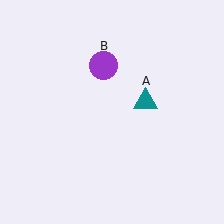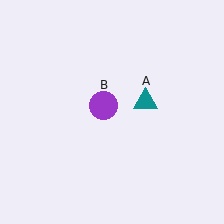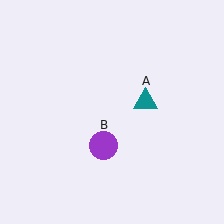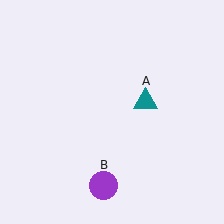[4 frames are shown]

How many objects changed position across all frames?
1 object changed position: purple circle (object B).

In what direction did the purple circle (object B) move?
The purple circle (object B) moved down.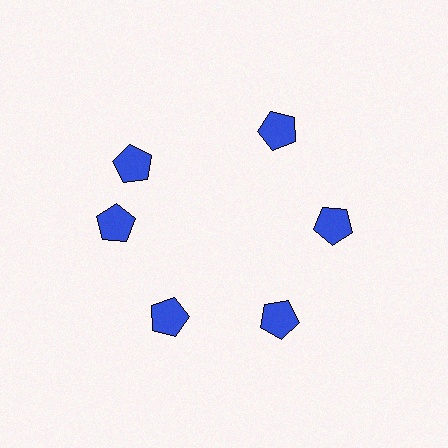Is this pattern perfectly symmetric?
No. The 6 blue pentagons are arranged in a ring, but one element near the 11 o'clock position is rotated out of alignment along the ring, breaking the 6-fold rotational symmetry.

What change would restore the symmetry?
The symmetry would be restored by rotating it back into even spacing with its neighbors so that all 6 pentagons sit at equal angles and equal distance from the center.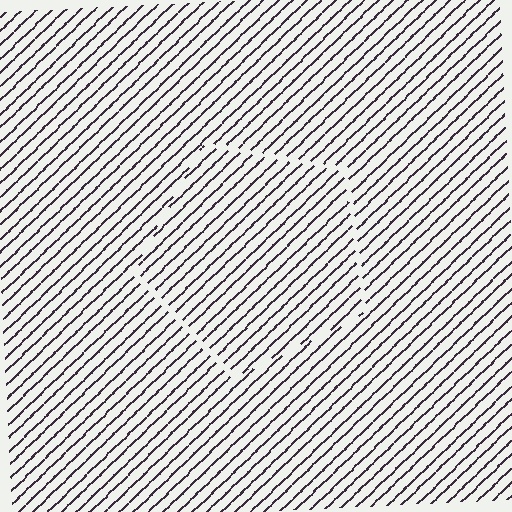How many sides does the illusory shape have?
5 sides — the line-ends trace a pentagon.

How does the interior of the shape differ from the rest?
The interior of the shape contains the same grating, shifted by half a period — the contour is defined by the phase discontinuity where line-ends from the inner and outer gratings abut.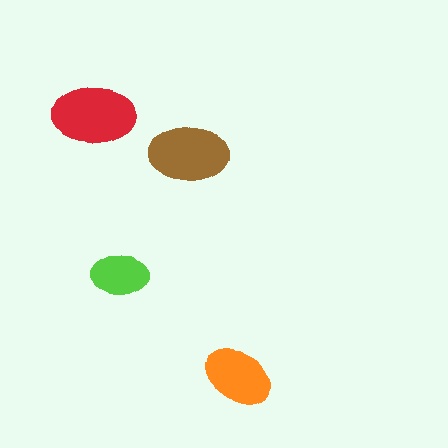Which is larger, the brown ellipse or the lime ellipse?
The brown one.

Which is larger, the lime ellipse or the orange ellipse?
The orange one.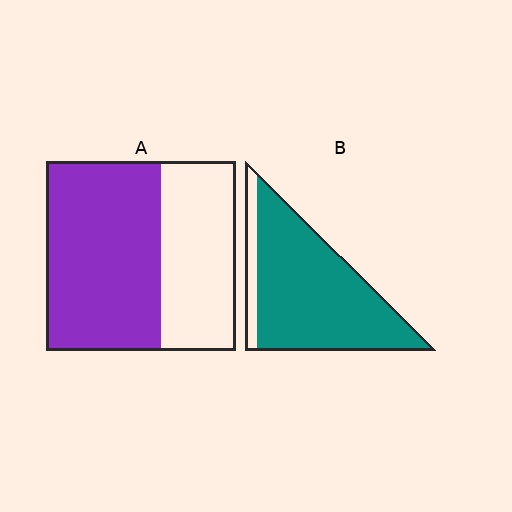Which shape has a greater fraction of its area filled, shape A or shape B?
Shape B.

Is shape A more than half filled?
Yes.